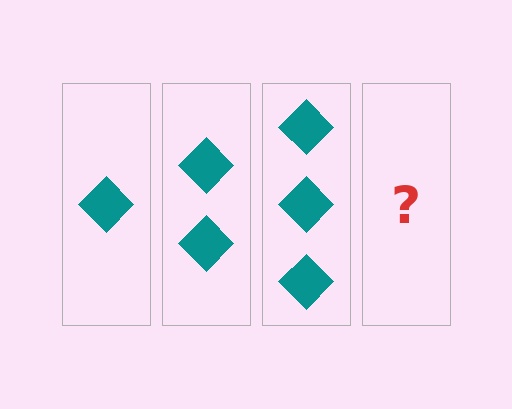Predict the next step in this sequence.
The next step is 4 diamonds.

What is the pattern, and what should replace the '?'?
The pattern is that each step adds one more diamond. The '?' should be 4 diamonds.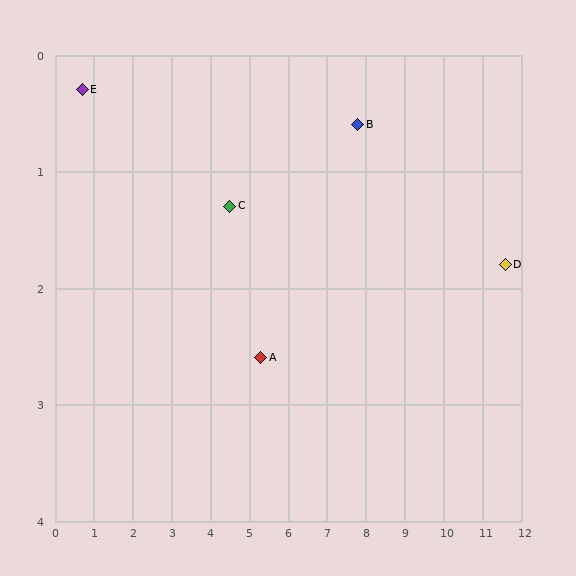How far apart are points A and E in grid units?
Points A and E are about 5.1 grid units apart.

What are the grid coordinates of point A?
Point A is at approximately (5.3, 2.6).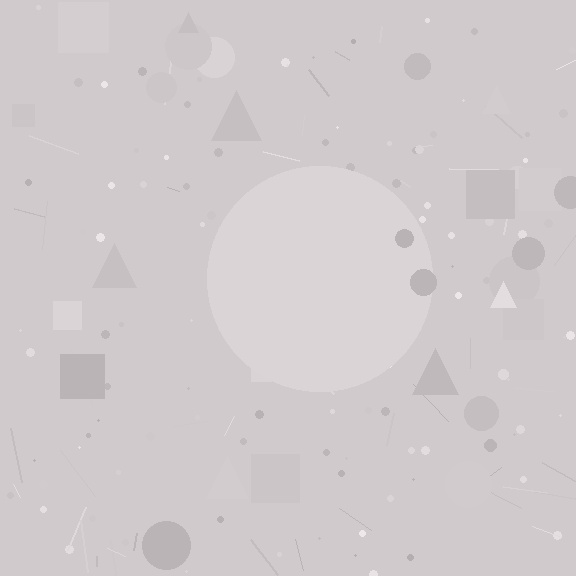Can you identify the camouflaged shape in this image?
The camouflaged shape is a circle.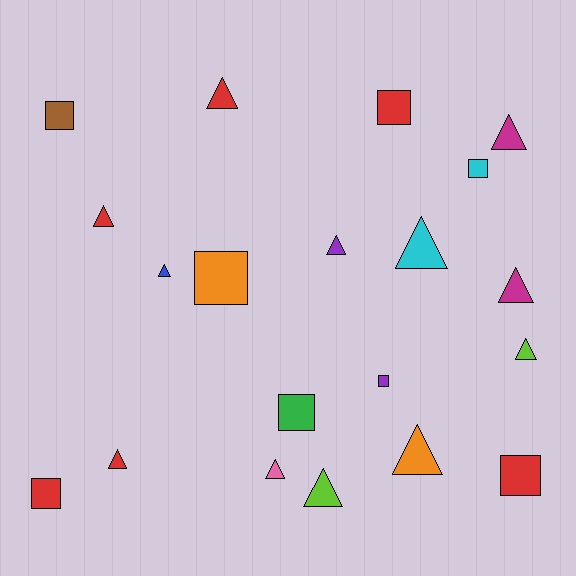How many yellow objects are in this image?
There are no yellow objects.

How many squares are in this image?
There are 8 squares.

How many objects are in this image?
There are 20 objects.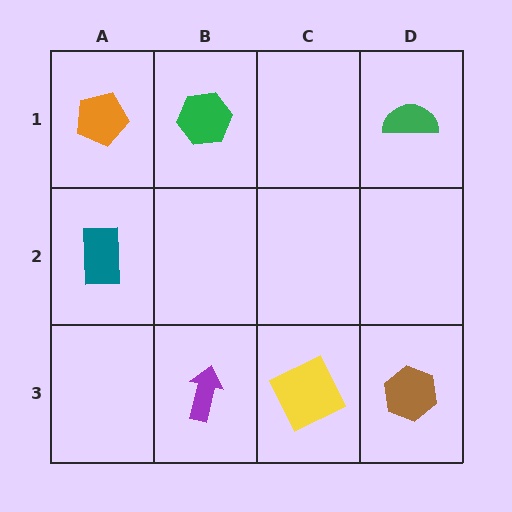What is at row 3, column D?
A brown hexagon.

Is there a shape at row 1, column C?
No, that cell is empty.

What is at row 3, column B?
A purple arrow.